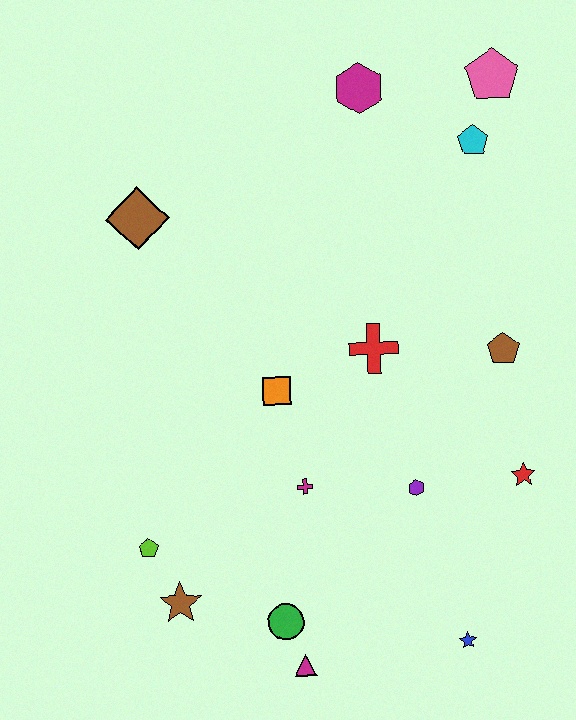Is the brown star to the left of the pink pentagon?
Yes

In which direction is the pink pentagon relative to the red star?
The pink pentagon is above the red star.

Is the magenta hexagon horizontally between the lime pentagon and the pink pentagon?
Yes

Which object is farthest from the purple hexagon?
The pink pentagon is farthest from the purple hexagon.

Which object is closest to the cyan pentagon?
The pink pentagon is closest to the cyan pentagon.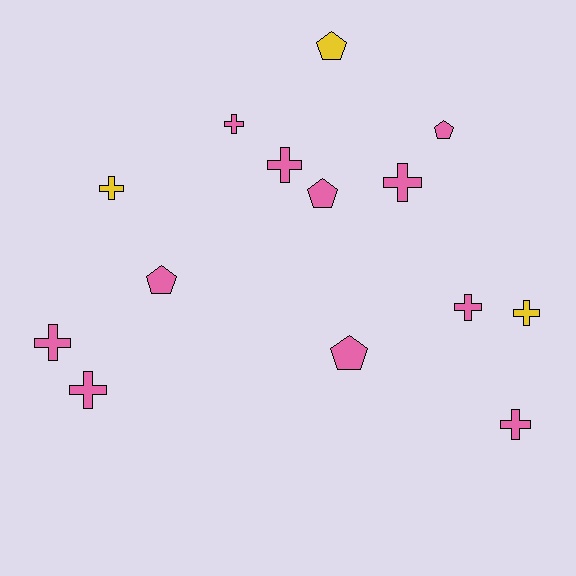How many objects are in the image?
There are 14 objects.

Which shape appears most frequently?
Cross, with 9 objects.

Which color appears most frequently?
Pink, with 11 objects.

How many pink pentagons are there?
There are 4 pink pentagons.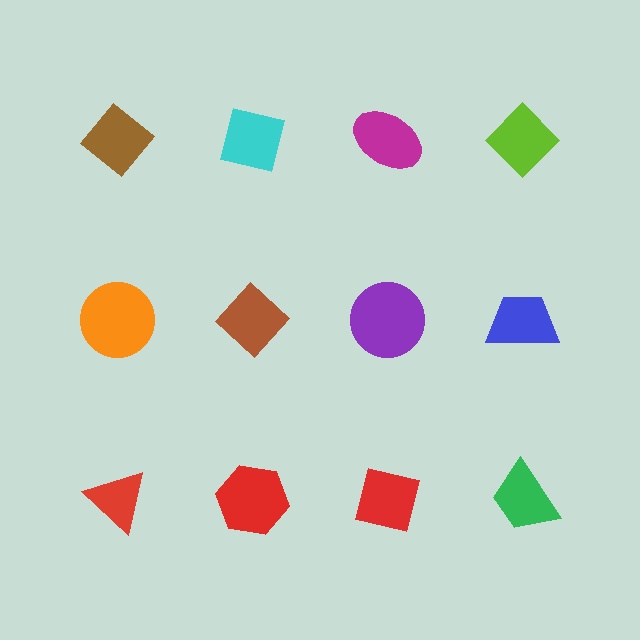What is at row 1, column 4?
A lime diamond.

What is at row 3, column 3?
A red square.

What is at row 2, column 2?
A brown diamond.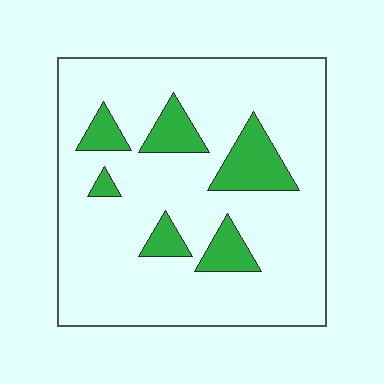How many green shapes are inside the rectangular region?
6.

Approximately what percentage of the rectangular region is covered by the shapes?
Approximately 15%.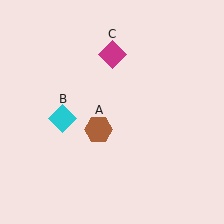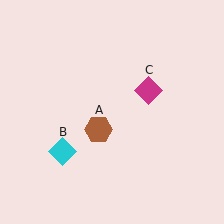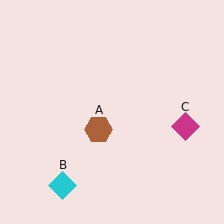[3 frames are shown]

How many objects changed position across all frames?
2 objects changed position: cyan diamond (object B), magenta diamond (object C).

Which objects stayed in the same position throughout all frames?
Brown hexagon (object A) remained stationary.